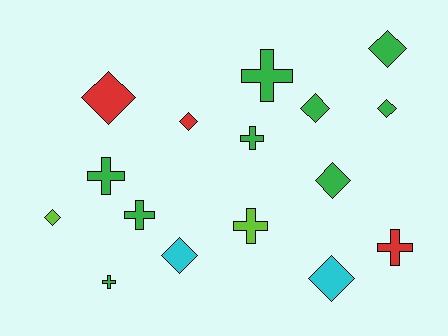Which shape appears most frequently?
Diamond, with 9 objects.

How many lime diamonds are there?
There is 1 lime diamond.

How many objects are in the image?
There are 16 objects.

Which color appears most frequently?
Green, with 9 objects.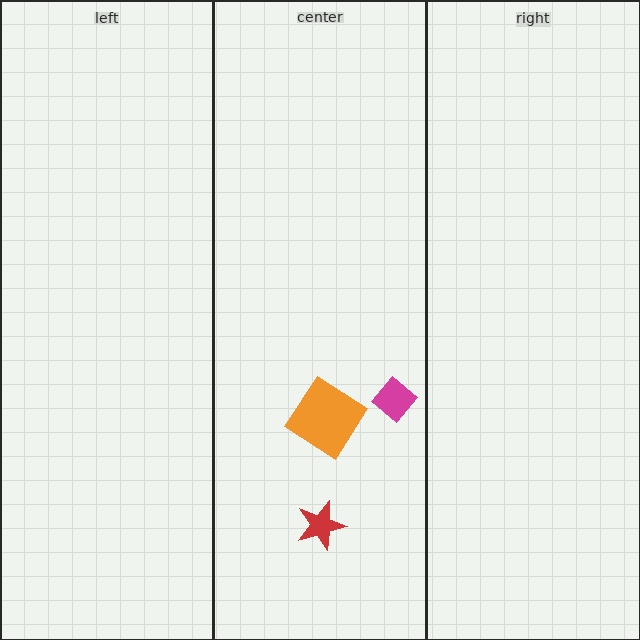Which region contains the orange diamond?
The center region.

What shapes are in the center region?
The orange diamond, the magenta diamond, the red star.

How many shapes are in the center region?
3.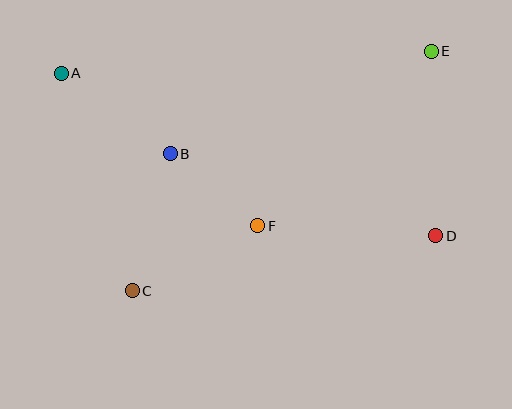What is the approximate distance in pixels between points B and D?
The distance between B and D is approximately 278 pixels.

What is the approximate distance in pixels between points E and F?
The distance between E and F is approximately 246 pixels.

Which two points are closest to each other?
Points B and F are closest to each other.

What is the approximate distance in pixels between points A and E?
The distance between A and E is approximately 371 pixels.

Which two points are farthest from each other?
Points A and D are farthest from each other.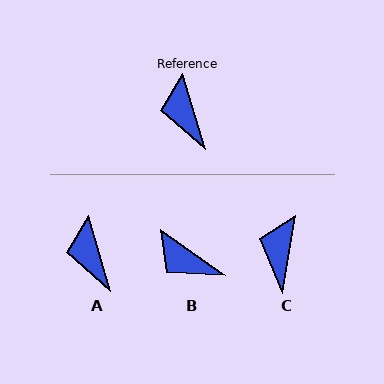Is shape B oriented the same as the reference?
No, it is off by about 38 degrees.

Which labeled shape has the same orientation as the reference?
A.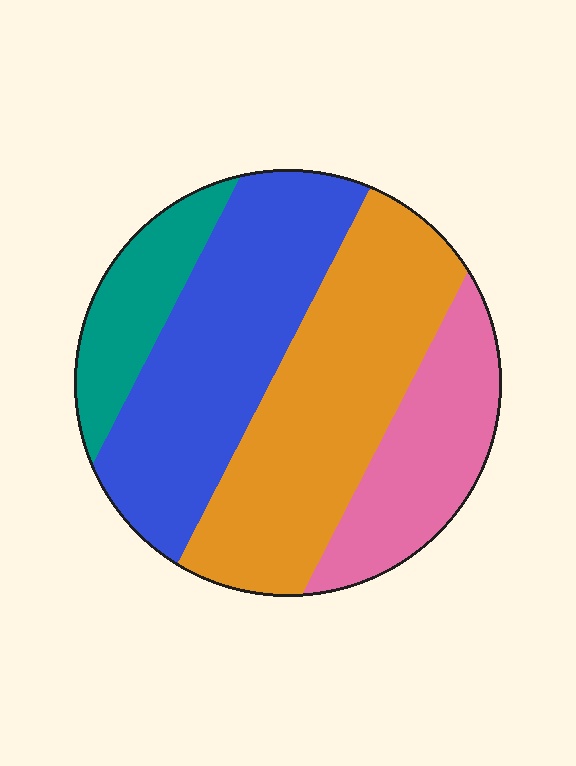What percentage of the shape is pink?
Pink covers 19% of the shape.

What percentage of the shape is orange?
Orange covers 36% of the shape.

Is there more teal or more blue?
Blue.